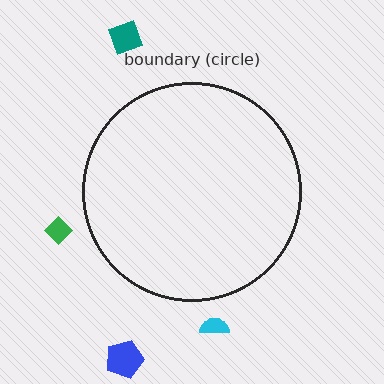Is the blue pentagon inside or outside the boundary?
Outside.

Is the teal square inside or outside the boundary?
Outside.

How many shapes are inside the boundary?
0 inside, 4 outside.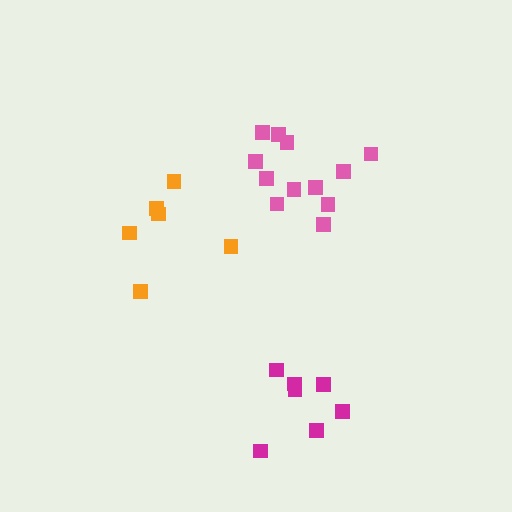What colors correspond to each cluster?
The clusters are colored: pink, magenta, orange.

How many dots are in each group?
Group 1: 12 dots, Group 2: 7 dots, Group 3: 6 dots (25 total).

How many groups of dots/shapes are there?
There are 3 groups.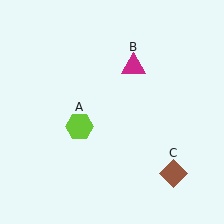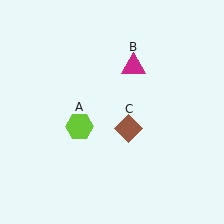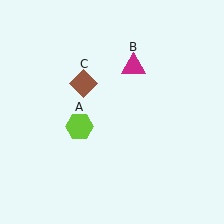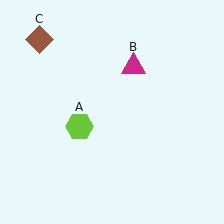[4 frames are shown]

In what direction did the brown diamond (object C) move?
The brown diamond (object C) moved up and to the left.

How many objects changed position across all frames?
1 object changed position: brown diamond (object C).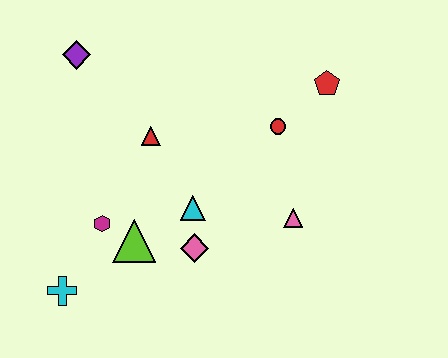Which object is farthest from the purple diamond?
The pink triangle is farthest from the purple diamond.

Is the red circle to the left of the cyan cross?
No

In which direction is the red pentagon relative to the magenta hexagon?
The red pentagon is to the right of the magenta hexagon.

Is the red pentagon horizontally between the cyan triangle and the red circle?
No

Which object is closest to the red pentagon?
The red circle is closest to the red pentagon.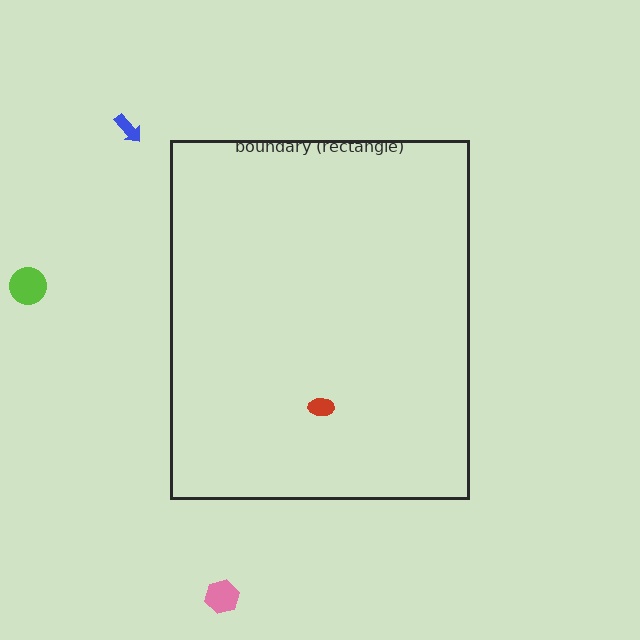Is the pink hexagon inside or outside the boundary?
Outside.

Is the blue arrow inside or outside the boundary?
Outside.